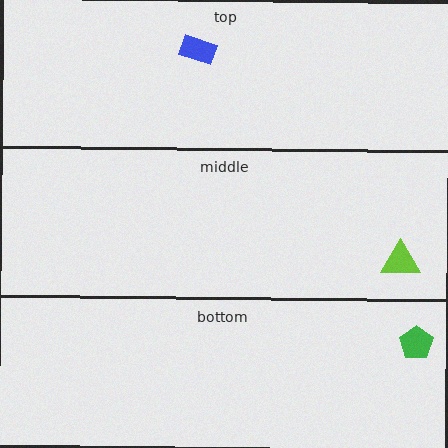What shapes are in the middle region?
The lime triangle.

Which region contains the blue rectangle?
The top region.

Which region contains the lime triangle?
The middle region.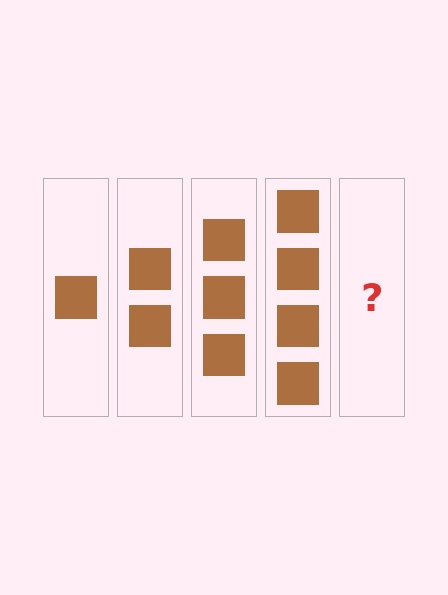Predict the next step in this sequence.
The next step is 5 squares.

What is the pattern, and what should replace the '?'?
The pattern is that each step adds one more square. The '?' should be 5 squares.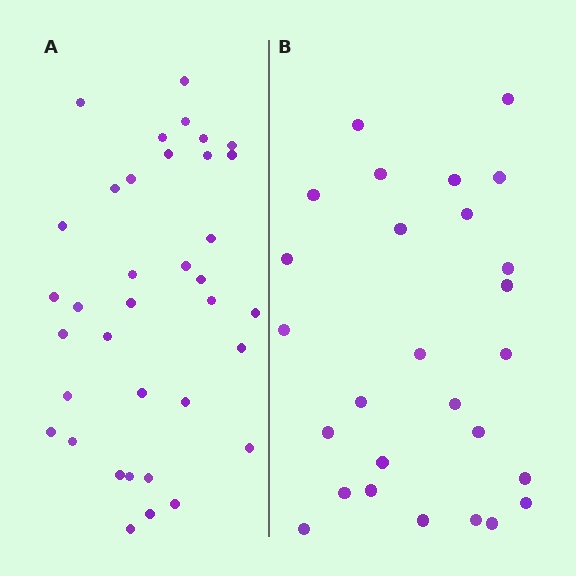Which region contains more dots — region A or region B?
Region A (the left region) has more dots.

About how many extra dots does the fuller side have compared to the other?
Region A has roughly 8 or so more dots than region B.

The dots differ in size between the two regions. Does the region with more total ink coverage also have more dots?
No. Region B has more total ink coverage because its dots are larger, but region A actually contains more individual dots. Total area can be misleading — the number of items is what matters here.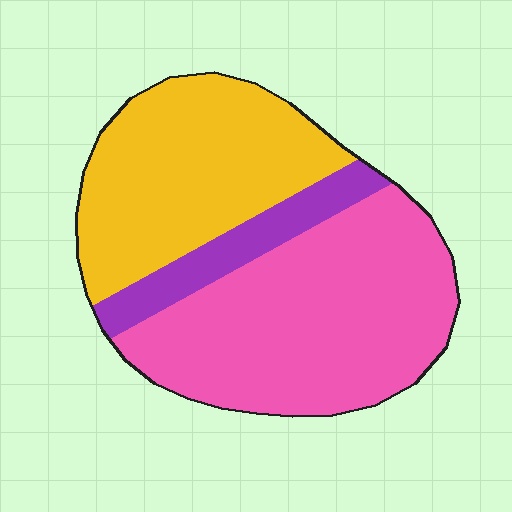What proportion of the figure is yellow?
Yellow takes up about three eighths (3/8) of the figure.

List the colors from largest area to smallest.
From largest to smallest: pink, yellow, purple.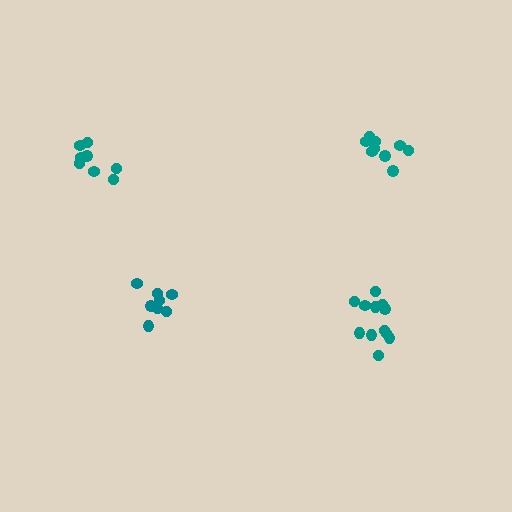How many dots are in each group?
Group 1: 8 dots, Group 2: 9 dots, Group 3: 12 dots, Group 4: 8 dots (37 total).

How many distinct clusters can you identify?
There are 4 distinct clusters.